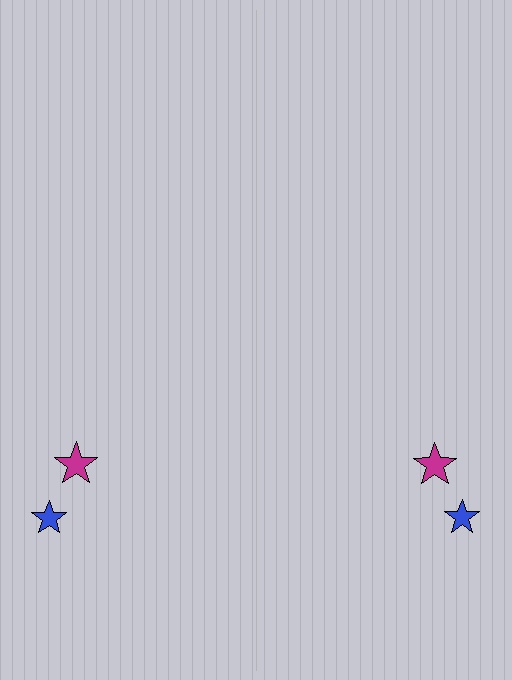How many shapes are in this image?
There are 4 shapes in this image.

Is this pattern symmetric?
Yes, this pattern has bilateral (reflection) symmetry.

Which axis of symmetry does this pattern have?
The pattern has a vertical axis of symmetry running through the center of the image.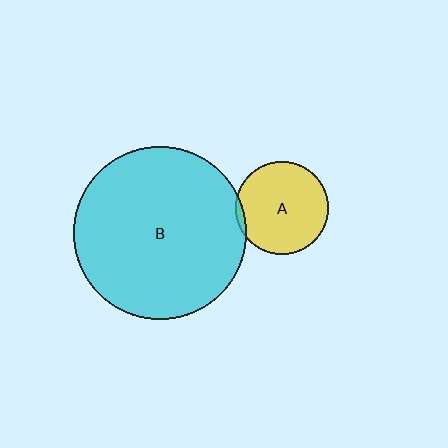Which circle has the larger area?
Circle B (cyan).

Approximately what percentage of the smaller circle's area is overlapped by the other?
Approximately 5%.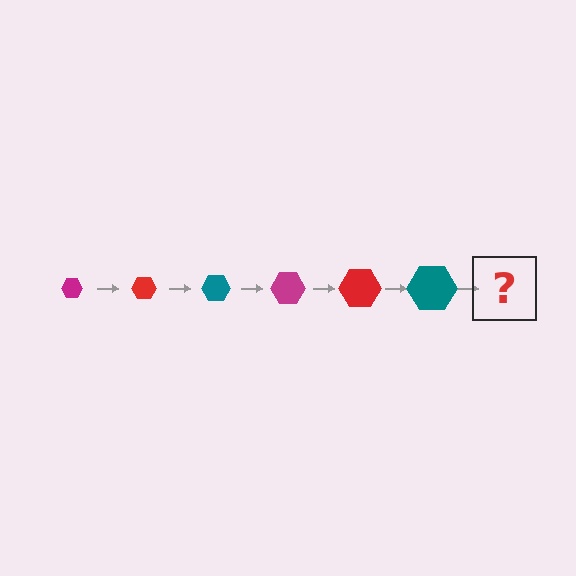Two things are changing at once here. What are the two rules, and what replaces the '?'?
The two rules are that the hexagon grows larger each step and the color cycles through magenta, red, and teal. The '?' should be a magenta hexagon, larger than the previous one.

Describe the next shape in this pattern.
It should be a magenta hexagon, larger than the previous one.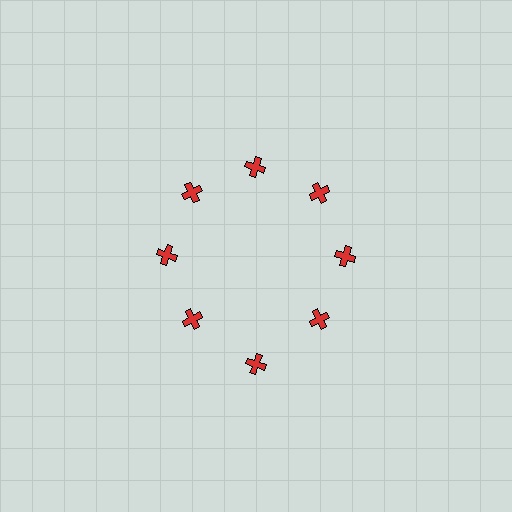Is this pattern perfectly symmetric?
No. The 8 red crosses are arranged in a ring, but one element near the 6 o'clock position is pushed outward from the center, breaking the 8-fold rotational symmetry.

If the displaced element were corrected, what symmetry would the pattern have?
It would have 8-fold rotational symmetry — the pattern would map onto itself every 45 degrees.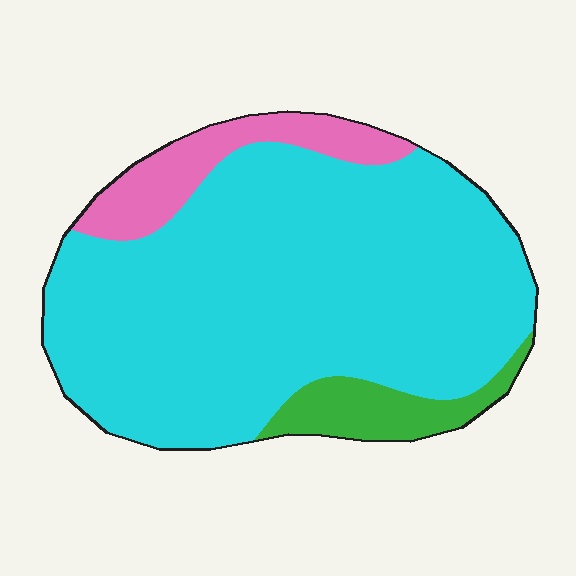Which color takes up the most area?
Cyan, at roughly 80%.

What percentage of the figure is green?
Green covers roughly 10% of the figure.